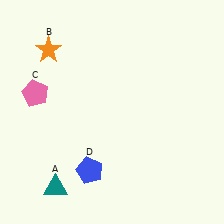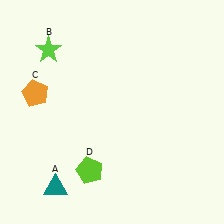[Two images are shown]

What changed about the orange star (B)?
In Image 1, B is orange. In Image 2, it changed to lime.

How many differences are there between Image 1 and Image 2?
There are 3 differences between the two images.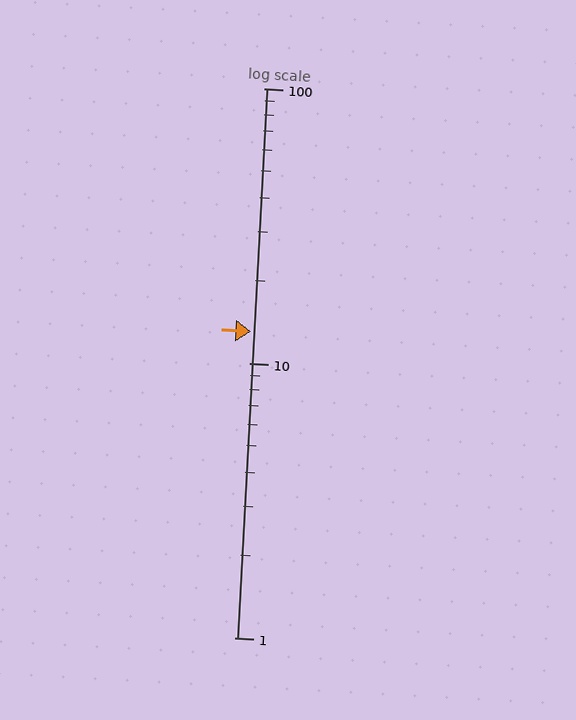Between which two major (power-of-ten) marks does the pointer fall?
The pointer is between 10 and 100.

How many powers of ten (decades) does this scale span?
The scale spans 2 decades, from 1 to 100.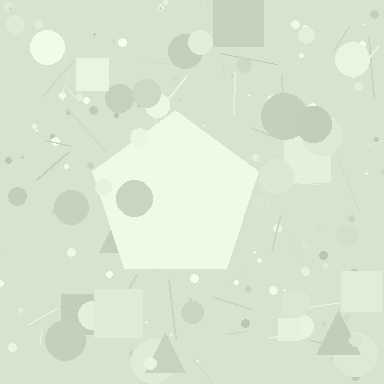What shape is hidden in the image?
A pentagon is hidden in the image.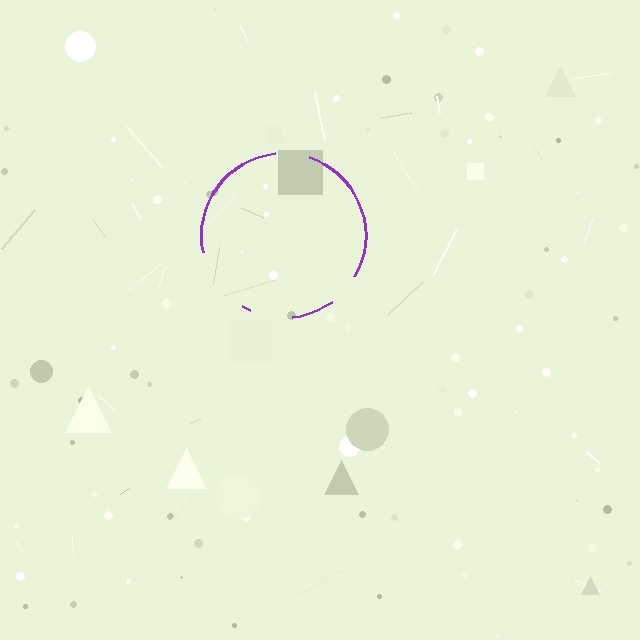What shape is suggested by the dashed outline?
The dashed outline suggests a circle.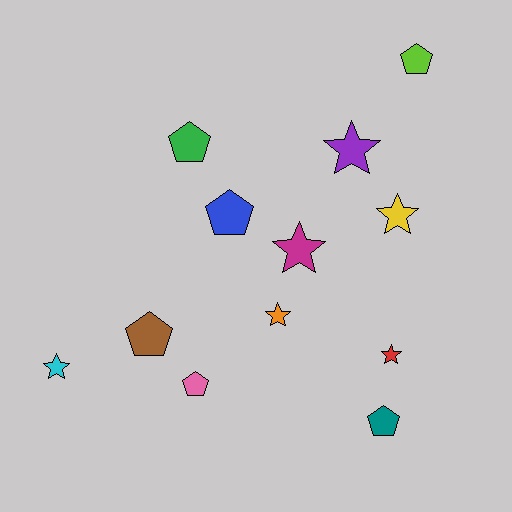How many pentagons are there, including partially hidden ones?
There are 6 pentagons.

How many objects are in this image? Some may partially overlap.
There are 12 objects.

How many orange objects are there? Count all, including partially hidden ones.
There is 1 orange object.